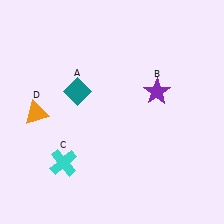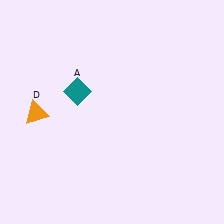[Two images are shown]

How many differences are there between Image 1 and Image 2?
There are 2 differences between the two images.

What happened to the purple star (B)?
The purple star (B) was removed in Image 2. It was in the top-right area of Image 1.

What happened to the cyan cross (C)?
The cyan cross (C) was removed in Image 2. It was in the bottom-left area of Image 1.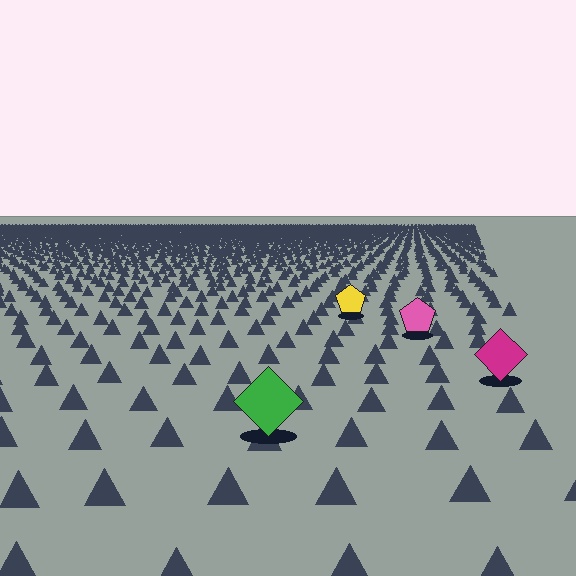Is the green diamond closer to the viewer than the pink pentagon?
Yes. The green diamond is closer — you can tell from the texture gradient: the ground texture is coarser near it.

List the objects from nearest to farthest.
From nearest to farthest: the green diamond, the magenta diamond, the pink pentagon, the yellow pentagon.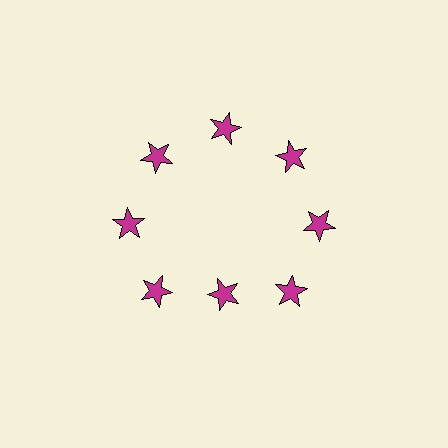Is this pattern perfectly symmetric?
No. The 8 magenta stars are arranged in a ring, but one element near the 6 o'clock position is pulled inward toward the center, breaking the 8-fold rotational symmetry.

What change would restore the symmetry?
The symmetry would be restored by moving it outward, back onto the ring so that all 8 stars sit at equal angles and equal distance from the center.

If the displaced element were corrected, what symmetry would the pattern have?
It would have 8-fold rotational symmetry — the pattern would map onto itself every 45 degrees.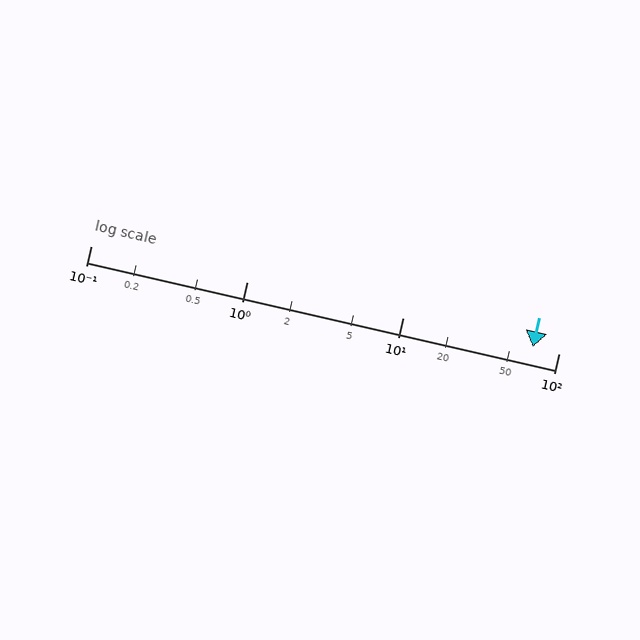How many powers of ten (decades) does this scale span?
The scale spans 3 decades, from 0.1 to 100.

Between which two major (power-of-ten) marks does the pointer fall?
The pointer is between 10 and 100.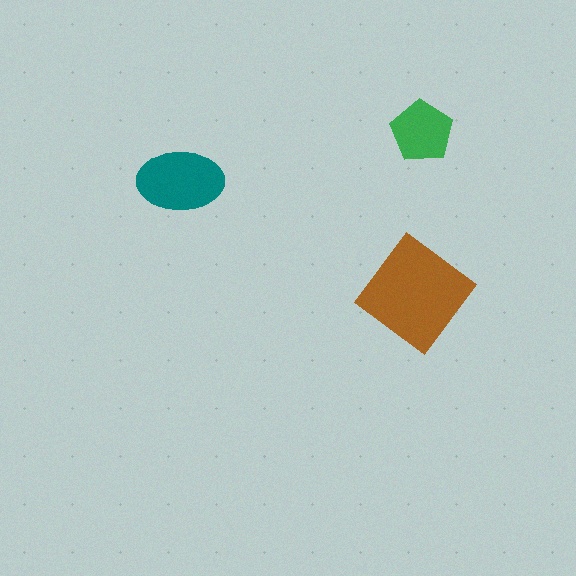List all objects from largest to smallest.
The brown diamond, the teal ellipse, the green pentagon.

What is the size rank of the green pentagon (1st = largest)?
3rd.